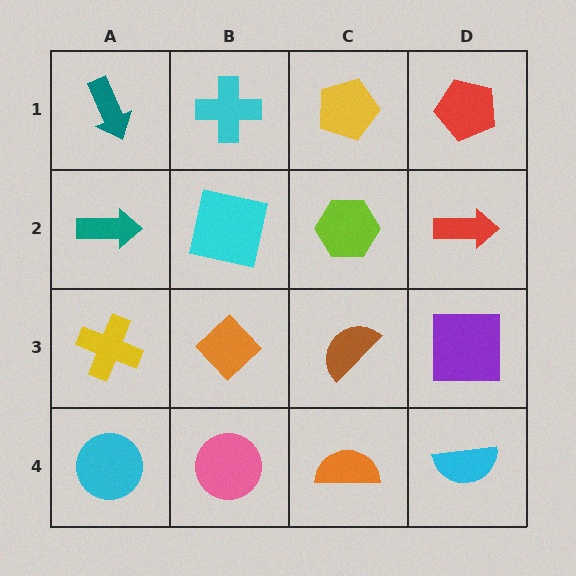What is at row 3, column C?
A brown semicircle.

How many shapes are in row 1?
4 shapes.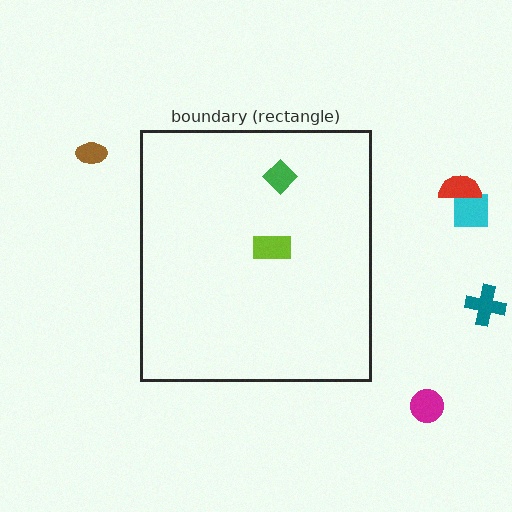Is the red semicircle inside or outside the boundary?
Outside.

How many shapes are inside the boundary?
2 inside, 5 outside.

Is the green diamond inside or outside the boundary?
Inside.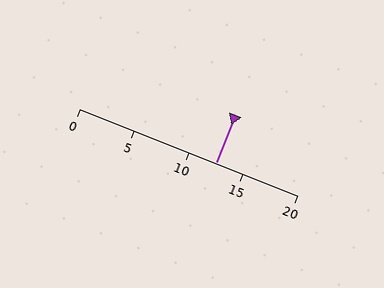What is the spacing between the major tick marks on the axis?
The major ticks are spaced 5 apart.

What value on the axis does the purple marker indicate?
The marker indicates approximately 12.5.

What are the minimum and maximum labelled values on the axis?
The axis runs from 0 to 20.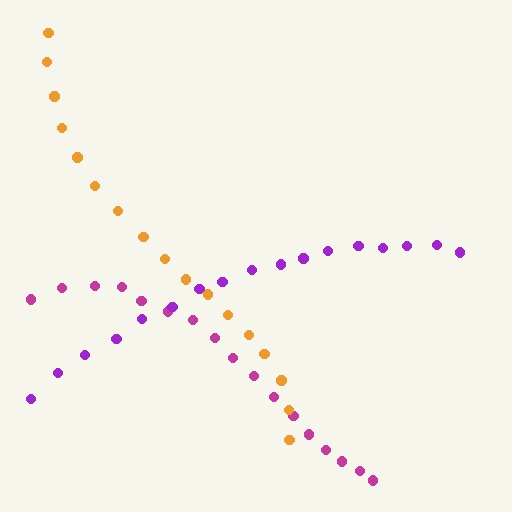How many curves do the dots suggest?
There are 3 distinct paths.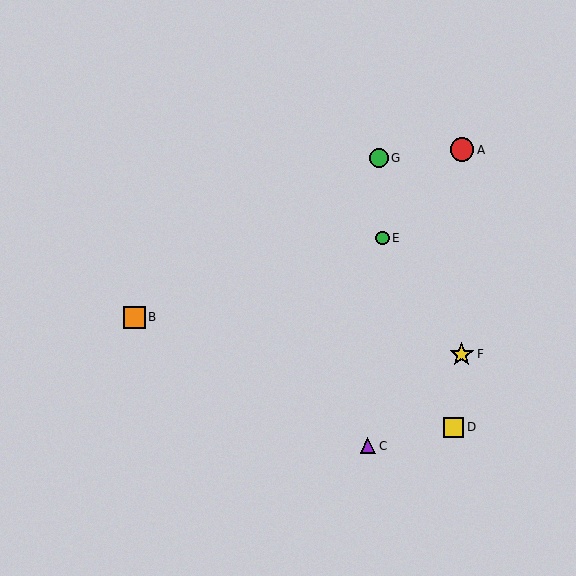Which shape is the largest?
The yellow star (labeled F) is the largest.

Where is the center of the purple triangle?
The center of the purple triangle is at (368, 446).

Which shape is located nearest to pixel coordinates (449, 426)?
The yellow square (labeled D) at (453, 427) is nearest to that location.